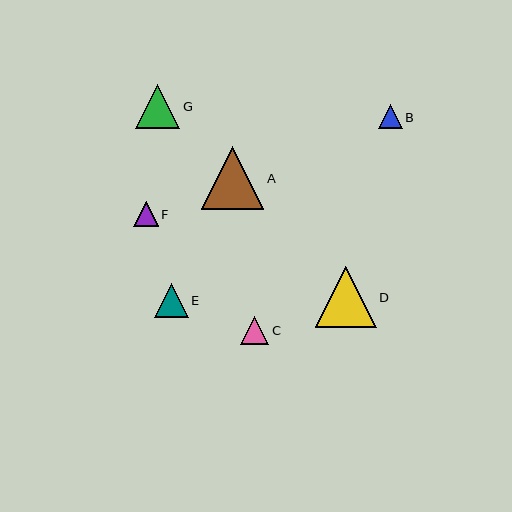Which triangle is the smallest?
Triangle B is the smallest with a size of approximately 23 pixels.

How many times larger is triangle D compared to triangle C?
Triangle D is approximately 2.2 times the size of triangle C.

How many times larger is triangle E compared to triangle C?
Triangle E is approximately 1.2 times the size of triangle C.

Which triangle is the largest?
Triangle A is the largest with a size of approximately 63 pixels.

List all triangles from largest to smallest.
From largest to smallest: A, D, G, E, C, F, B.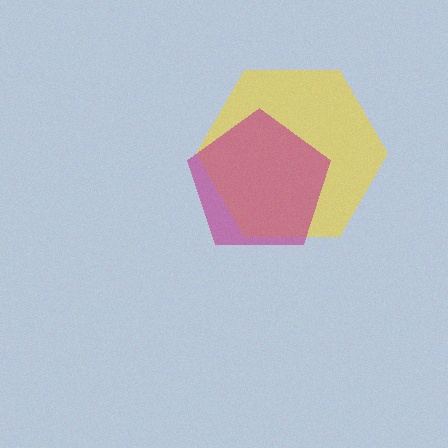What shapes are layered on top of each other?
The layered shapes are: a yellow hexagon, a magenta pentagon.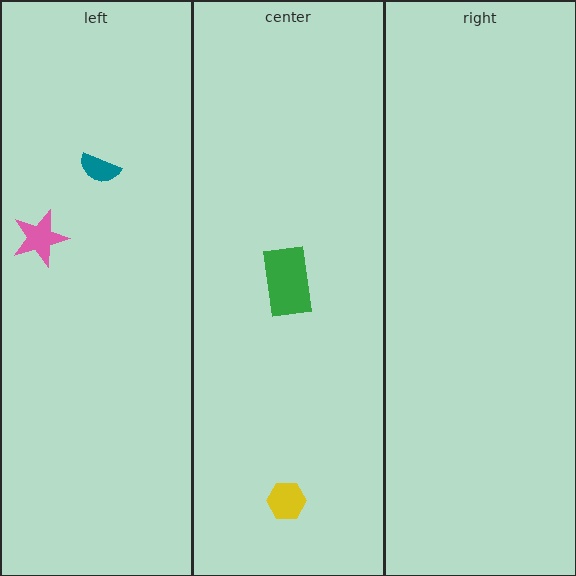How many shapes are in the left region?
2.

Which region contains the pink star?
The left region.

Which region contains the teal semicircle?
The left region.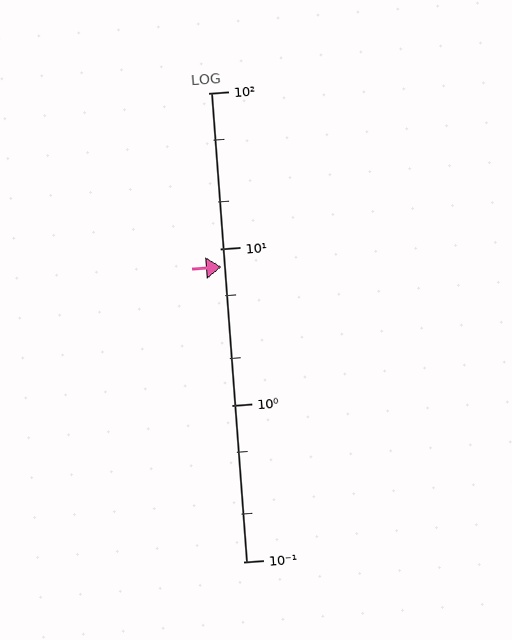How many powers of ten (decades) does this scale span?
The scale spans 3 decades, from 0.1 to 100.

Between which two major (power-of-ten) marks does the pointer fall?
The pointer is between 1 and 10.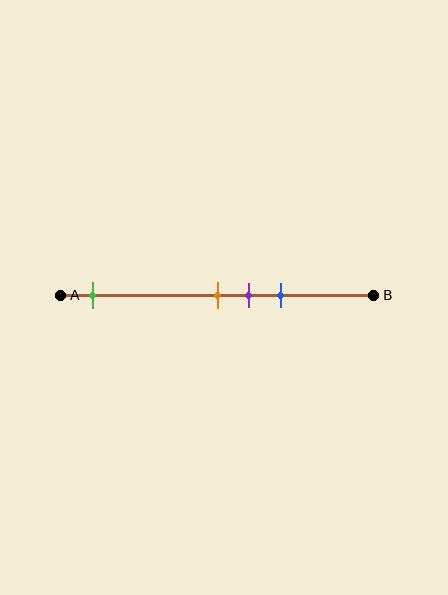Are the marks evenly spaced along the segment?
No, the marks are not evenly spaced.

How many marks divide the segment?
There are 4 marks dividing the segment.